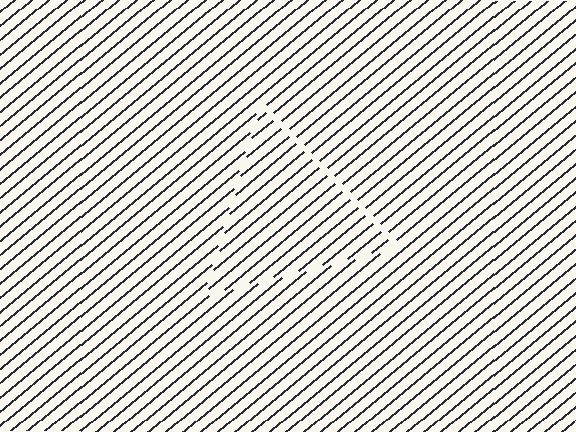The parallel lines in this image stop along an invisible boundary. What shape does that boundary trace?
An illusory triangle. The interior of the shape contains the same grating, shifted by half a period — the contour is defined by the phase discontinuity where line-ends from the inner and outer gratings abut.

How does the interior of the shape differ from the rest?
The interior of the shape contains the same grating, shifted by half a period — the contour is defined by the phase discontinuity where line-ends from the inner and outer gratings abut.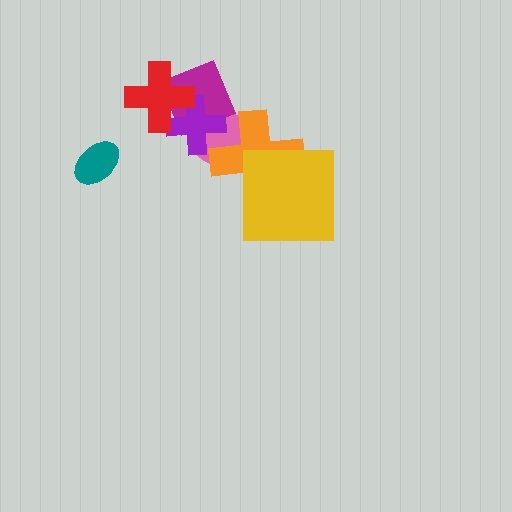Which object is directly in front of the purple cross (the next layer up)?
The red cross is directly in front of the purple cross.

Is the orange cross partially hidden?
Yes, it is partially covered by another shape.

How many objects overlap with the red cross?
2 objects overlap with the red cross.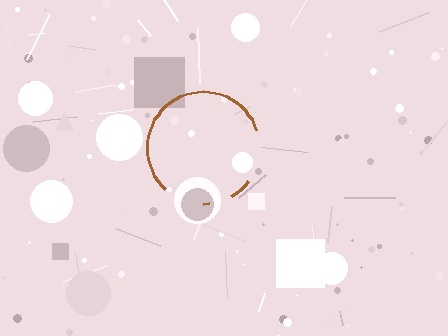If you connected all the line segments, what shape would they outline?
They would outline a circle.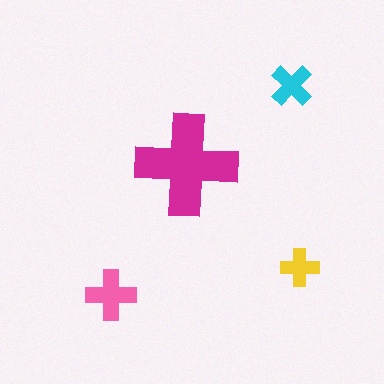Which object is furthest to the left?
The pink cross is leftmost.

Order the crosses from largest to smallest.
the magenta one, the pink one, the cyan one, the yellow one.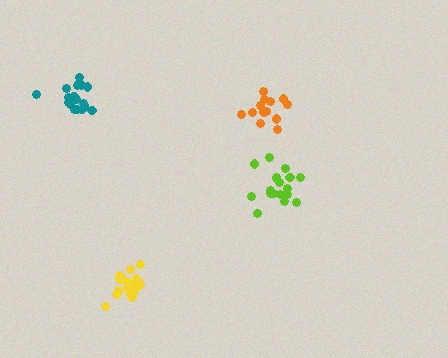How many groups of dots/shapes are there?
There are 4 groups.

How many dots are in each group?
Group 1: 18 dots, Group 2: 16 dots, Group 3: 20 dots, Group 4: 19 dots (73 total).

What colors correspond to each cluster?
The clusters are colored: lime, orange, yellow, teal.